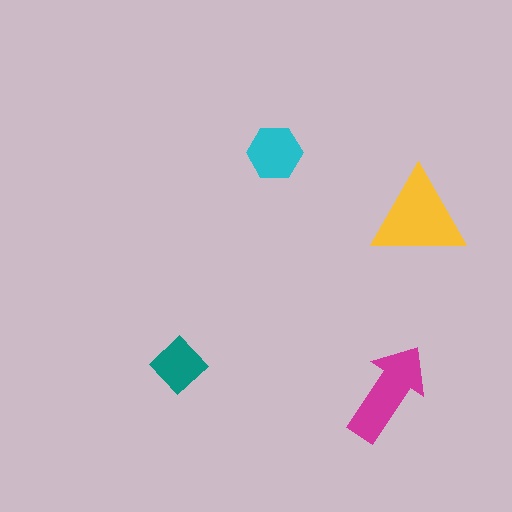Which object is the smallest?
The teal diamond.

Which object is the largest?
The yellow triangle.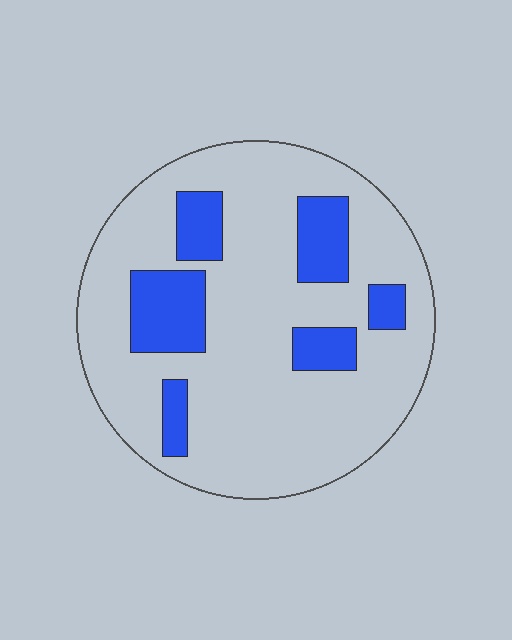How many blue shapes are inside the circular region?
6.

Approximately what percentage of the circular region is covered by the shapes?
Approximately 20%.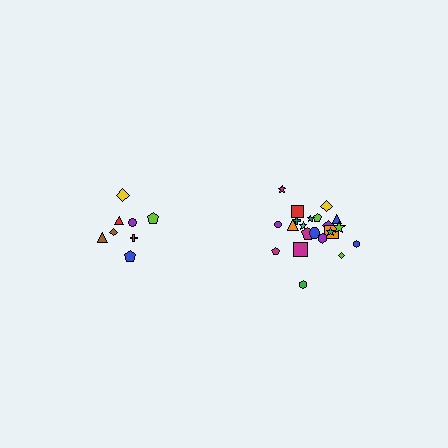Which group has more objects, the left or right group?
The right group.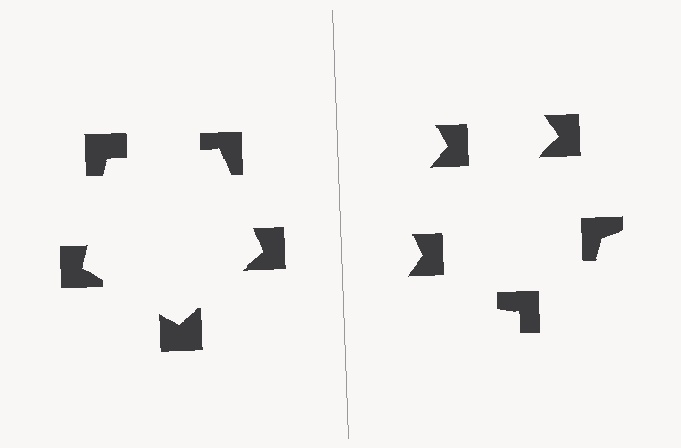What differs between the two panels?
The notched squares are positioned identically on both sides; only the wedge orientations differ. On the left they align to a pentagon; on the right they are misaligned.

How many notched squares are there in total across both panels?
10 — 5 on each side.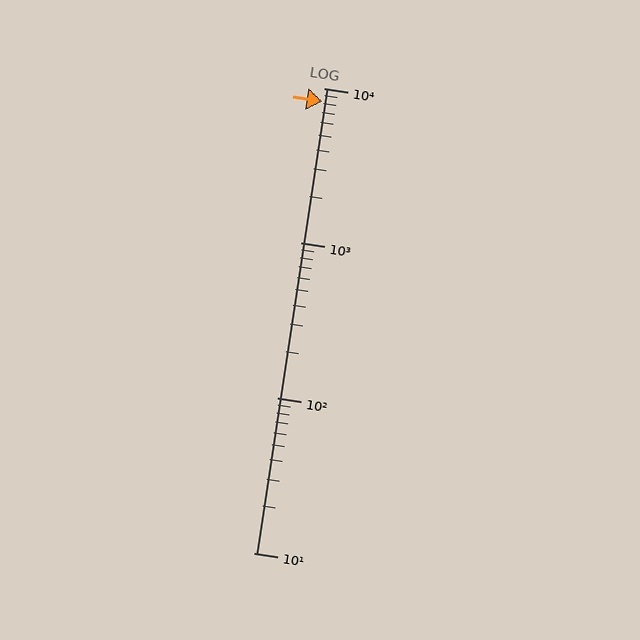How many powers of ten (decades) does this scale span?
The scale spans 3 decades, from 10 to 10000.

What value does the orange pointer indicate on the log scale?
The pointer indicates approximately 8200.